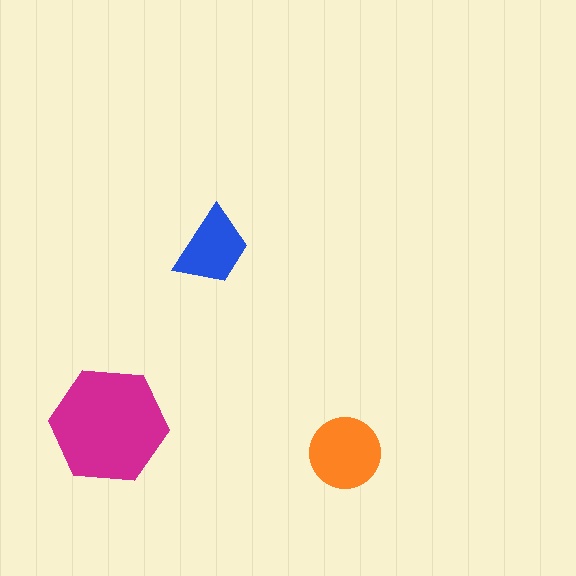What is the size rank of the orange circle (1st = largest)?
2nd.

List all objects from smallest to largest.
The blue trapezoid, the orange circle, the magenta hexagon.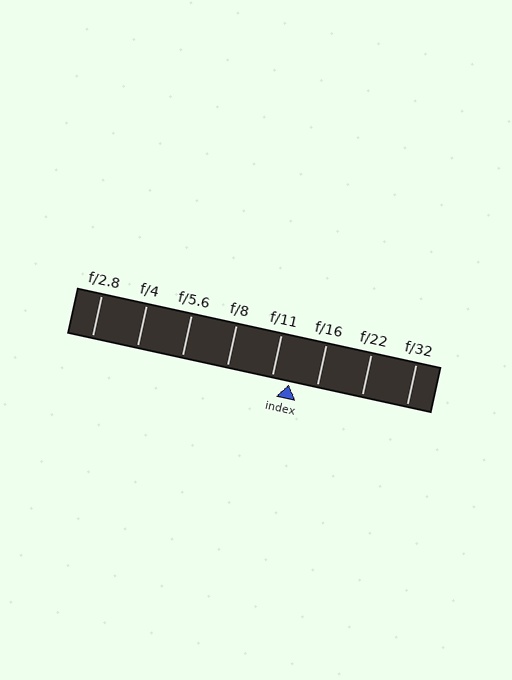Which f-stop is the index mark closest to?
The index mark is closest to f/11.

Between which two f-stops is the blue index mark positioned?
The index mark is between f/11 and f/16.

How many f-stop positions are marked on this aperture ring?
There are 8 f-stop positions marked.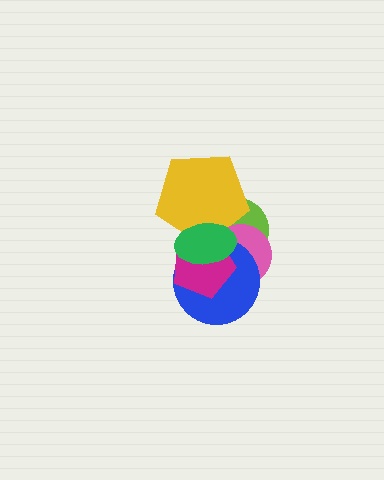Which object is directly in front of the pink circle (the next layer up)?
The blue circle is directly in front of the pink circle.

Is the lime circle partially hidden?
Yes, it is partially covered by another shape.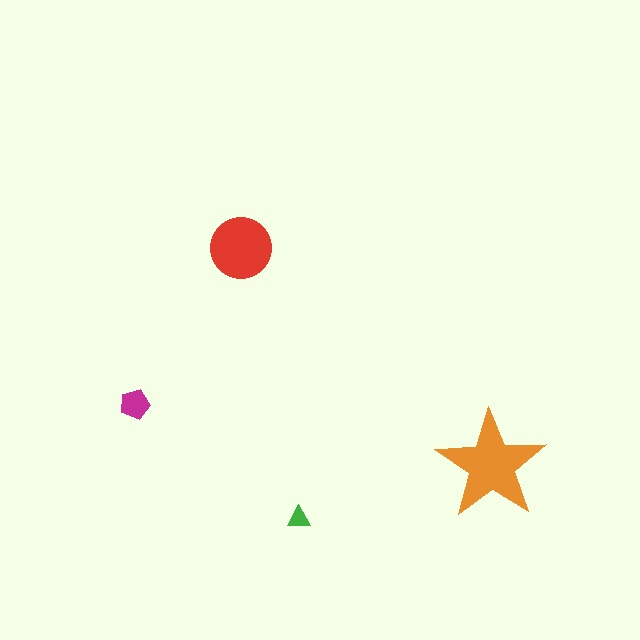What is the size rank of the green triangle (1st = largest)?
4th.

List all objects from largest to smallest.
The orange star, the red circle, the magenta pentagon, the green triangle.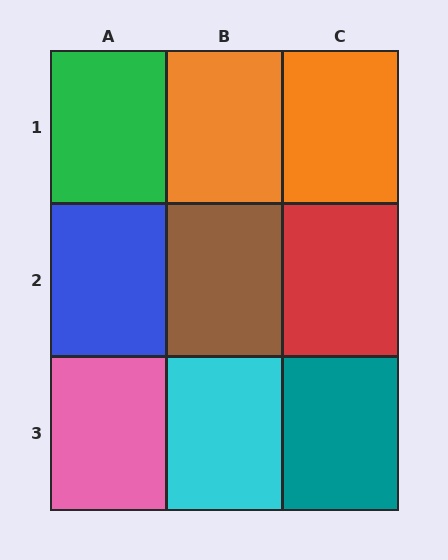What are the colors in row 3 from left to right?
Pink, cyan, teal.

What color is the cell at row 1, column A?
Green.